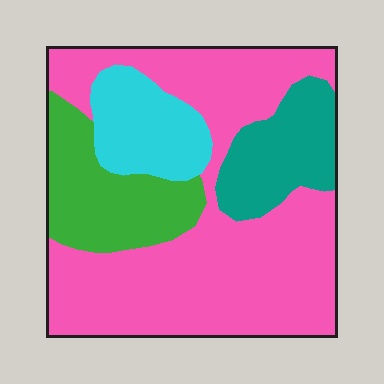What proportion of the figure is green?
Green covers about 15% of the figure.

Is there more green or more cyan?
Green.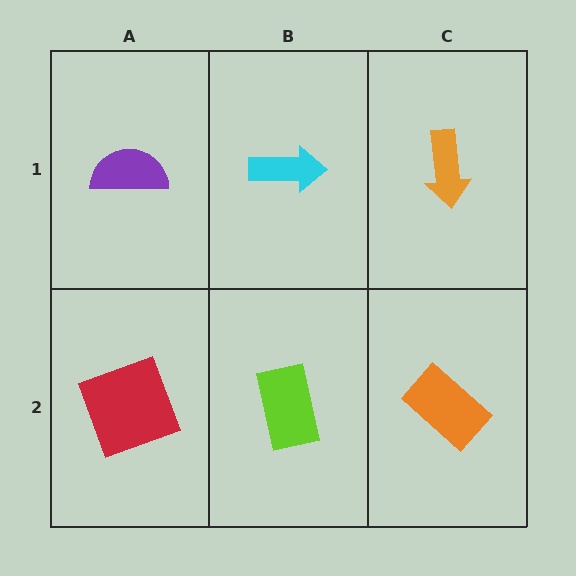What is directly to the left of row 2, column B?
A red square.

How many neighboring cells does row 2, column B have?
3.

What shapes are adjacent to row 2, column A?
A purple semicircle (row 1, column A), a lime rectangle (row 2, column B).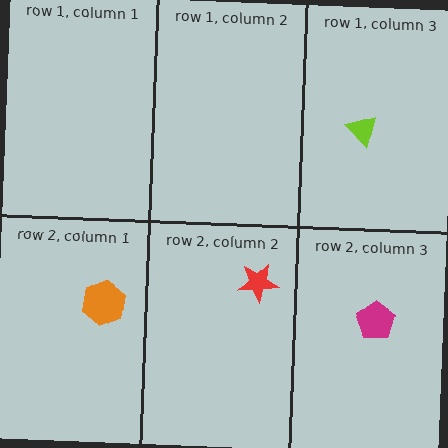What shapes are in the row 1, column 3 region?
The lime triangle.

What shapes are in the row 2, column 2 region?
The red star.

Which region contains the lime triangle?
The row 1, column 3 region.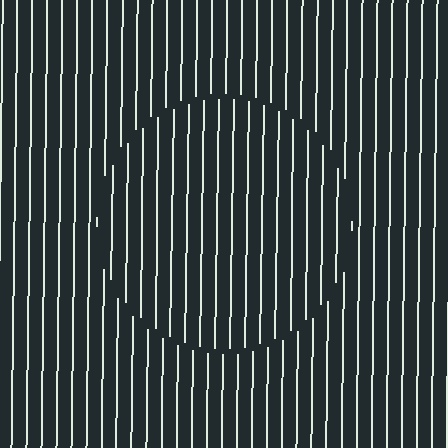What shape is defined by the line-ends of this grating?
An illusory circle. The interior of the shape contains the same grating, shifted by half a period — the contour is defined by the phase discontinuity where line-ends from the inner and outer gratings abut.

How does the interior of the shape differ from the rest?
The interior of the shape contains the same grating, shifted by half a period — the contour is defined by the phase discontinuity where line-ends from the inner and outer gratings abut.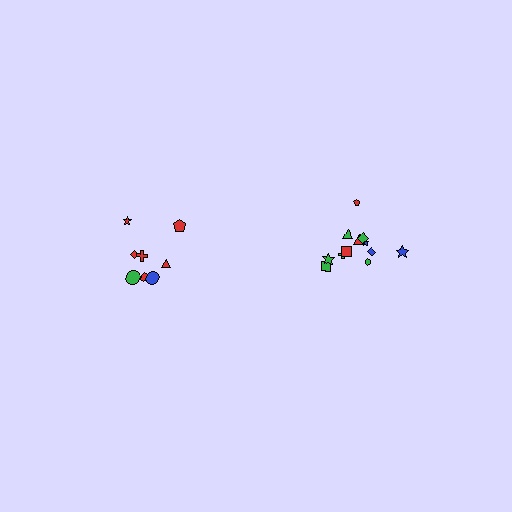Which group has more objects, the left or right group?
The right group.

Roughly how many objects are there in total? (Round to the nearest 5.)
Roughly 20 objects in total.